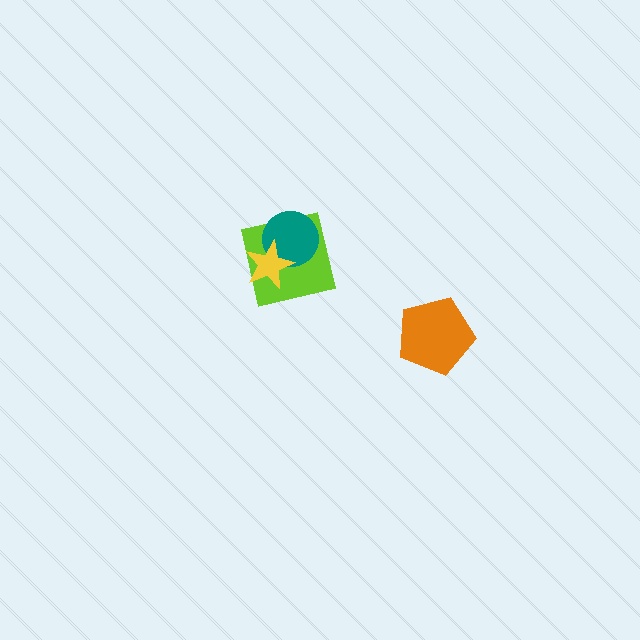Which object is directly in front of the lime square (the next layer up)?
The teal circle is directly in front of the lime square.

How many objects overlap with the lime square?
2 objects overlap with the lime square.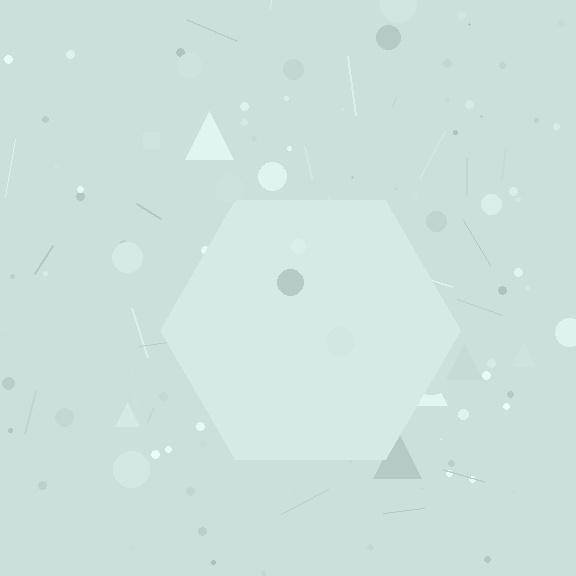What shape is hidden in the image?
A hexagon is hidden in the image.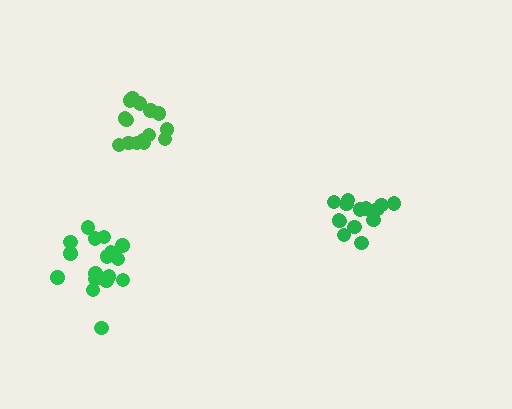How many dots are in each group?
Group 1: 17 dots, Group 2: 15 dots, Group 3: 15 dots (47 total).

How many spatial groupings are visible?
There are 3 spatial groupings.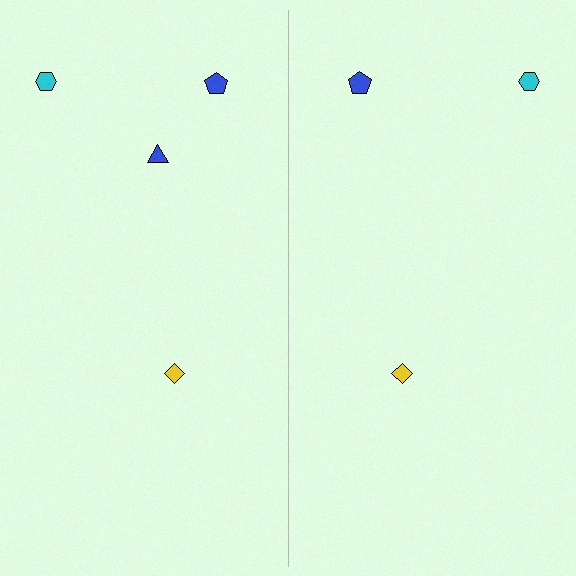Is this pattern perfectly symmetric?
No, the pattern is not perfectly symmetric. A blue triangle is missing from the right side.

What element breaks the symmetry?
A blue triangle is missing from the right side.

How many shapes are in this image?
There are 7 shapes in this image.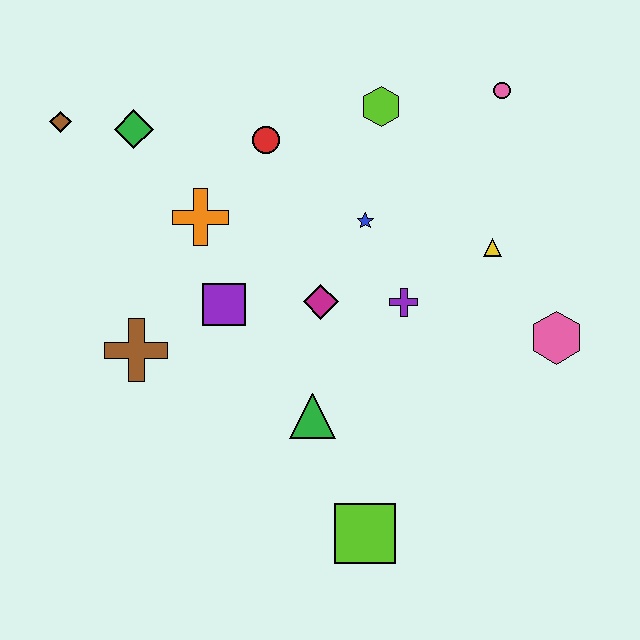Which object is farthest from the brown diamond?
The pink hexagon is farthest from the brown diamond.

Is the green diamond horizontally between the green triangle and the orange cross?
No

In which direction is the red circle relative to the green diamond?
The red circle is to the right of the green diamond.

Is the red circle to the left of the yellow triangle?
Yes